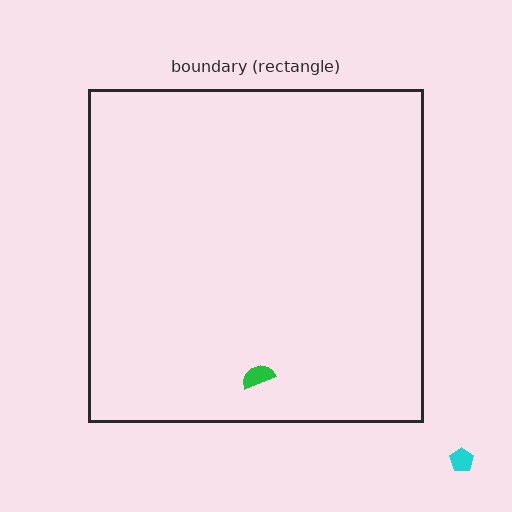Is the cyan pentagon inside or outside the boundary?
Outside.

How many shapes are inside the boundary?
1 inside, 1 outside.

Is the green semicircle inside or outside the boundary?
Inside.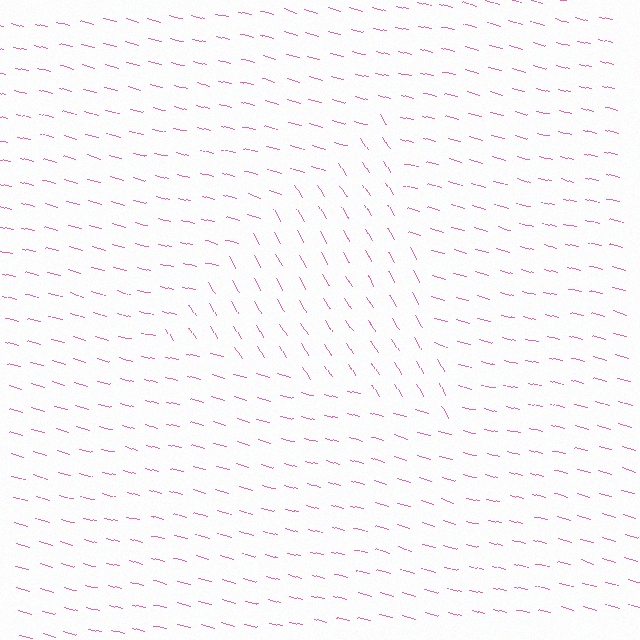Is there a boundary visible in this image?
Yes, there is a texture boundary formed by a change in line orientation.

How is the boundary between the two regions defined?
The boundary is defined purely by a change in line orientation (approximately 45 degrees difference). All lines are the same color and thickness.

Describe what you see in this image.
The image is filled with small pink line segments. A triangle region in the image has lines oriented differently from the surrounding lines, creating a visible texture boundary.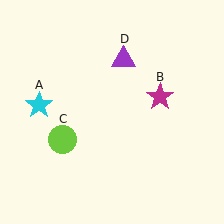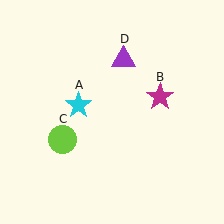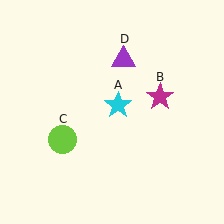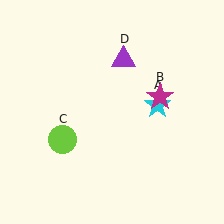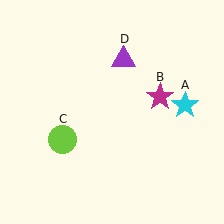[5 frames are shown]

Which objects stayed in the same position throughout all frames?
Magenta star (object B) and lime circle (object C) and purple triangle (object D) remained stationary.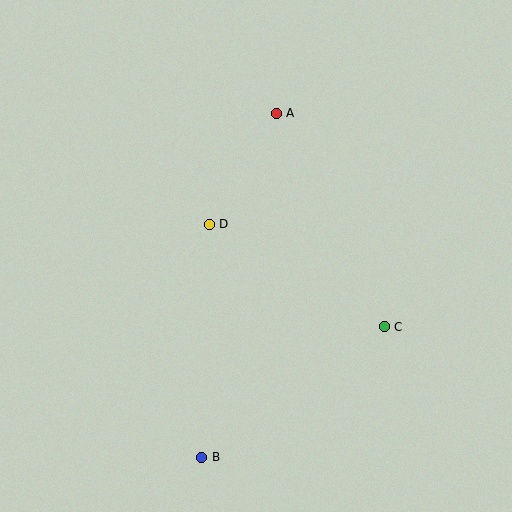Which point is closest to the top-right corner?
Point A is closest to the top-right corner.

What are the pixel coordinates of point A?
Point A is at (276, 113).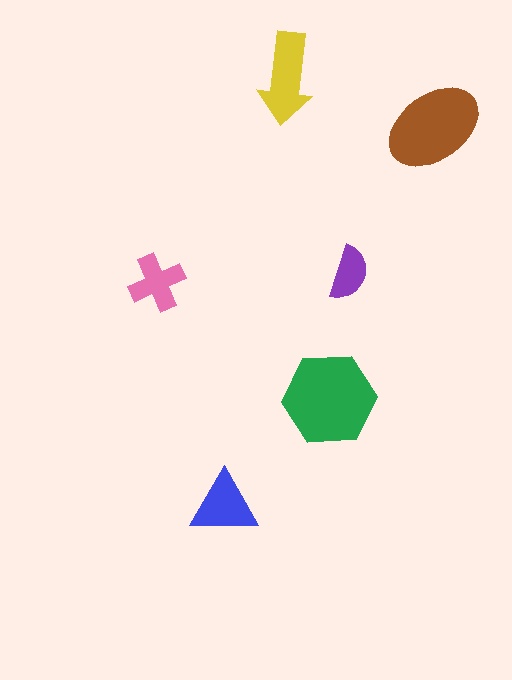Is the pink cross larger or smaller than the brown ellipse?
Smaller.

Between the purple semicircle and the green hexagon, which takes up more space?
The green hexagon.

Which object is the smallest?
The purple semicircle.